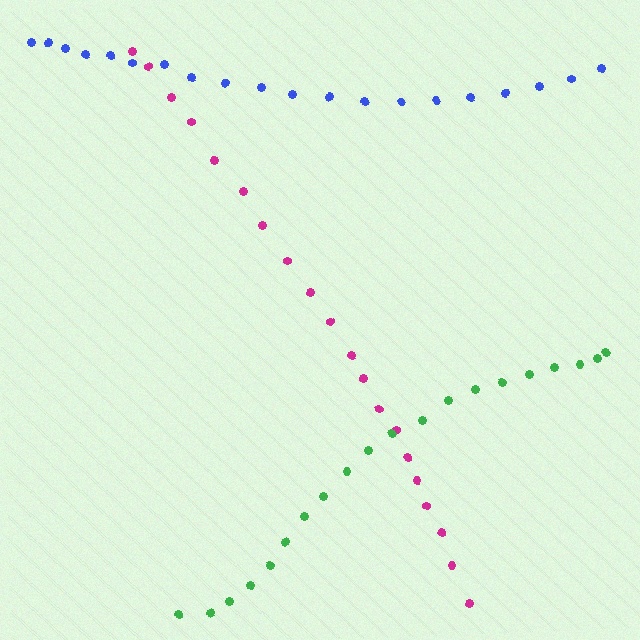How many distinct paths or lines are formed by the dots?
There are 3 distinct paths.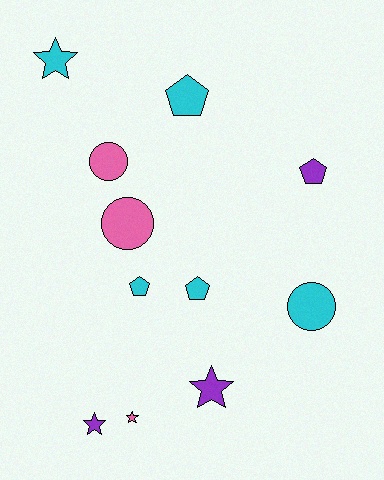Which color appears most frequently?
Cyan, with 5 objects.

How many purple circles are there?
There are no purple circles.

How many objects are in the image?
There are 11 objects.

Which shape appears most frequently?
Pentagon, with 4 objects.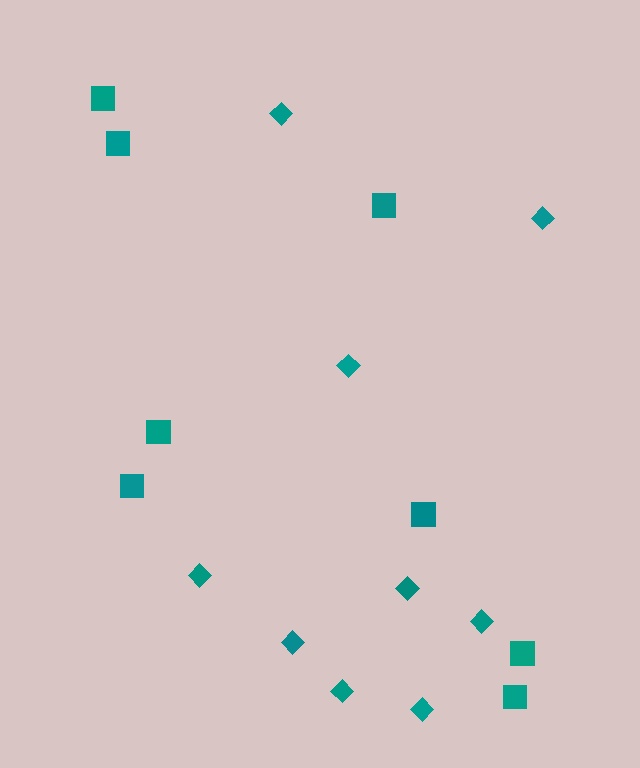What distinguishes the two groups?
There are 2 groups: one group of diamonds (9) and one group of squares (8).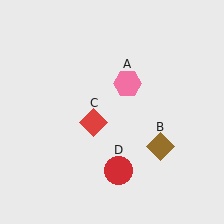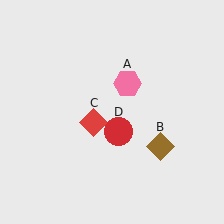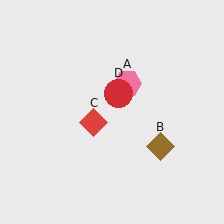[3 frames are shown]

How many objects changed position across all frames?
1 object changed position: red circle (object D).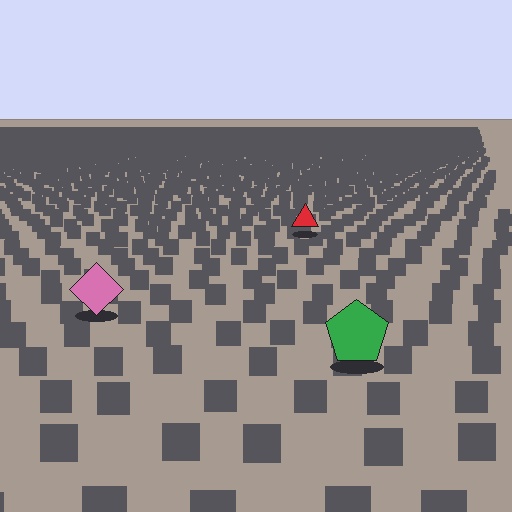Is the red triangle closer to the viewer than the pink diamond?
No. The pink diamond is closer — you can tell from the texture gradient: the ground texture is coarser near it.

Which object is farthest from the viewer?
The red triangle is farthest from the viewer. It appears smaller and the ground texture around it is denser.